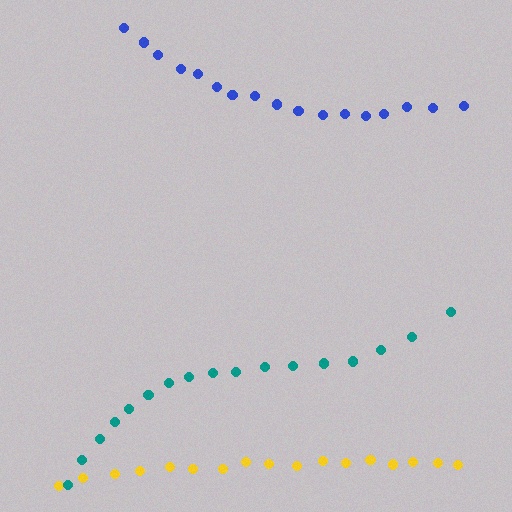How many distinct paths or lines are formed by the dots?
There are 3 distinct paths.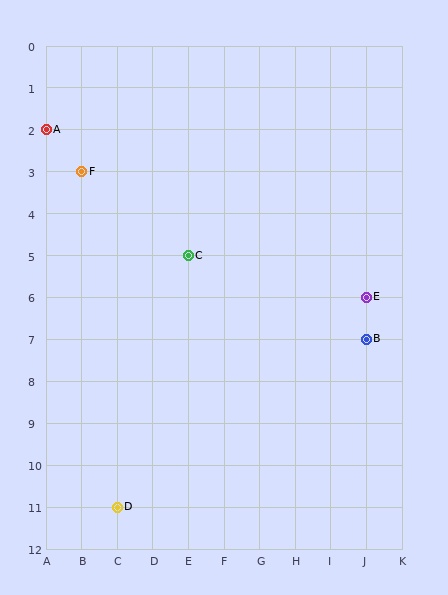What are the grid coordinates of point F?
Point F is at grid coordinates (B, 3).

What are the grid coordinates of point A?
Point A is at grid coordinates (A, 2).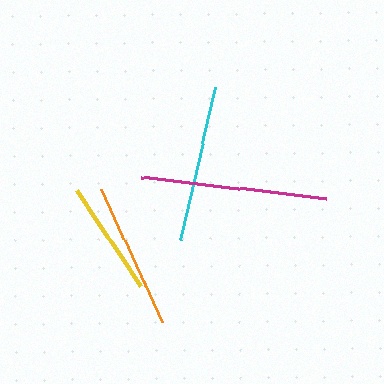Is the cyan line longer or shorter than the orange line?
The cyan line is longer than the orange line.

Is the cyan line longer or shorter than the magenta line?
The magenta line is longer than the cyan line.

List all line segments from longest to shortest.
From longest to shortest: magenta, cyan, orange, yellow.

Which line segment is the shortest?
The yellow line is the shortest at approximately 115 pixels.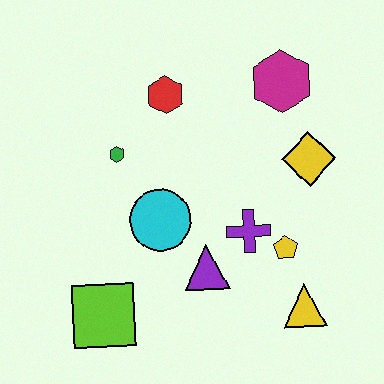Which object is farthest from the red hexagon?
The yellow triangle is farthest from the red hexagon.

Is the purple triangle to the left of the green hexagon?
No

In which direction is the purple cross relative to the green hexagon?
The purple cross is to the right of the green hexagon.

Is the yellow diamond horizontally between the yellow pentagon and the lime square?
No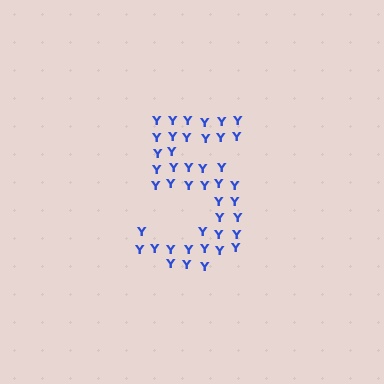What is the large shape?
The large shape is the digit 5.